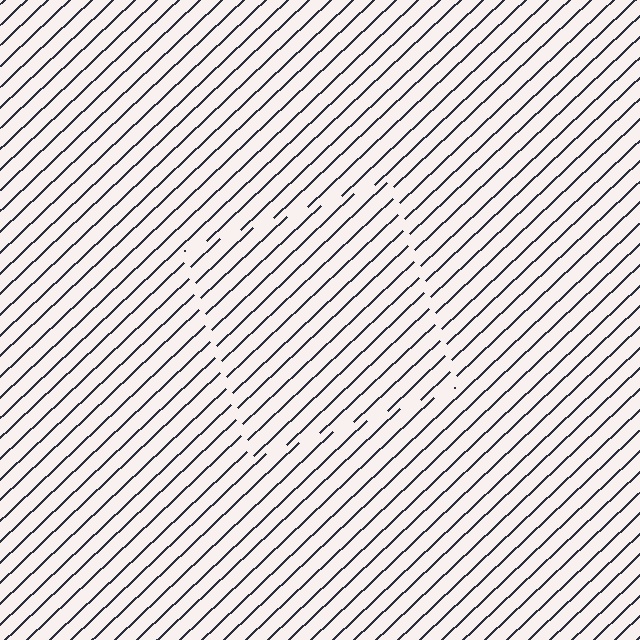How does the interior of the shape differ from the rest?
The interior of the shape contains the same grating, shifted by half a period — the contour is defined by the phase discontinuity where line-ends from the inner and outer gratings abut.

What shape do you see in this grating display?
An illusory square. The interior of the shape contains the same grating, shifted by half a period — the contour is defined by the phase discontinuity where line-ends from the inner and outer gratings abut.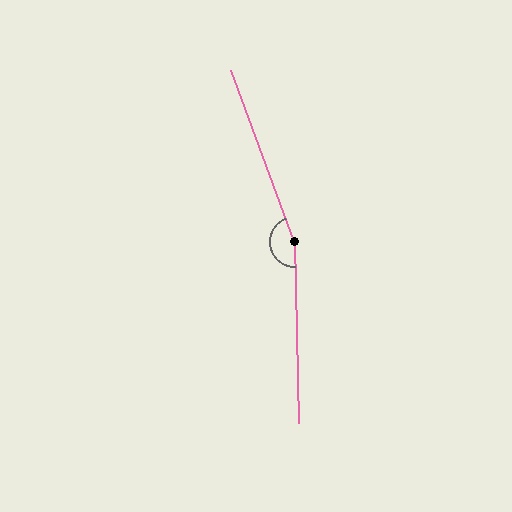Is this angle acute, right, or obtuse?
It is obtuse.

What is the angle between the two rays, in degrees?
Approximately 161 degrees.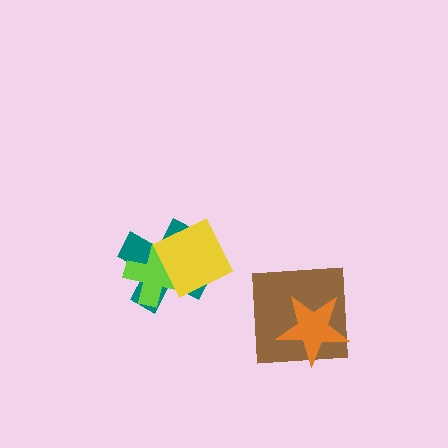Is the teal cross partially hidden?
Yes, it is partially covered by another shape.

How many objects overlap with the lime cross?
2 objects overlap with the lime cross.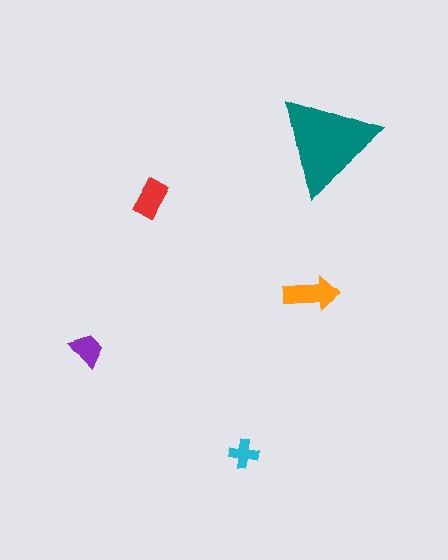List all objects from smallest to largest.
The cyan cross, the purple trapezoid, the red rectangle, the orange arrow, the teal triangle.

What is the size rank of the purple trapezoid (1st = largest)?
4th.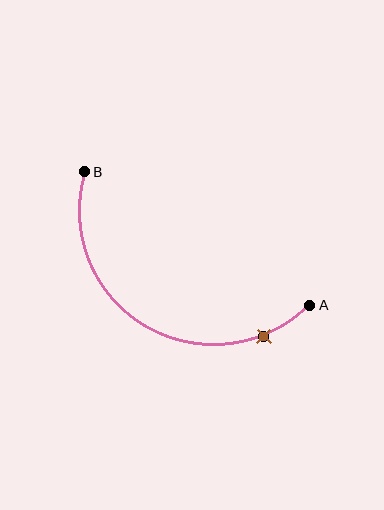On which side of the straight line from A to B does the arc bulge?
The arc bulges below the straight line connecting A and B.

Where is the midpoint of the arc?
The arc midpoint is the point on the curve farthest from the straight line joining A and B. It sits below that line.